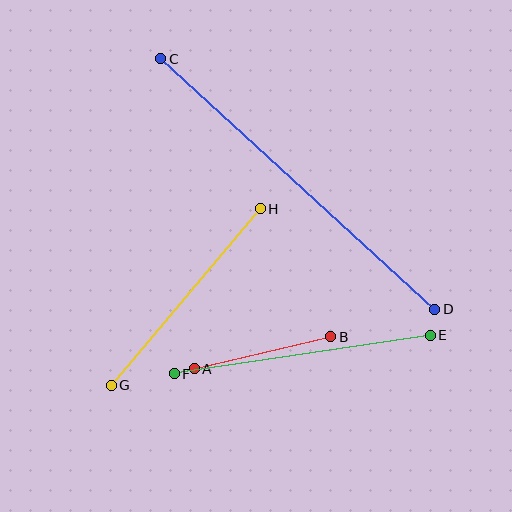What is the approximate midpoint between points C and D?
The midpoint is at approximately (298, 184) pixels.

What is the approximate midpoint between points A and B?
The midpoint is at approximately (263, 353) pixels.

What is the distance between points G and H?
The distance is approximately 231 pixels.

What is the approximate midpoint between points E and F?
The midpoint is at approximately (302, 354) pixels.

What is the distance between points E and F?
The distance is approximately 259 pixels.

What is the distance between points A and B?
The distance is approximately 140 pixels.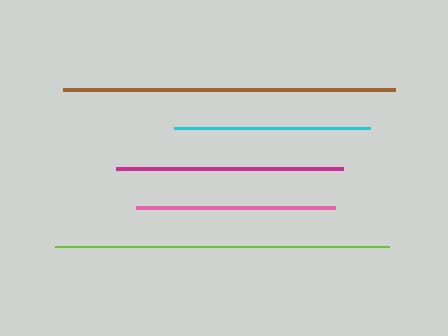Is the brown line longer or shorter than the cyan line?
The brown line is longer than the cyan line.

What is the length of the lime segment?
The lime segment is approximately 334 pixels long.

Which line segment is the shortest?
The cyan line is the shortest at approximately 196 pixels.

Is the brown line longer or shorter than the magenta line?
The brown line is longer than the magenta line.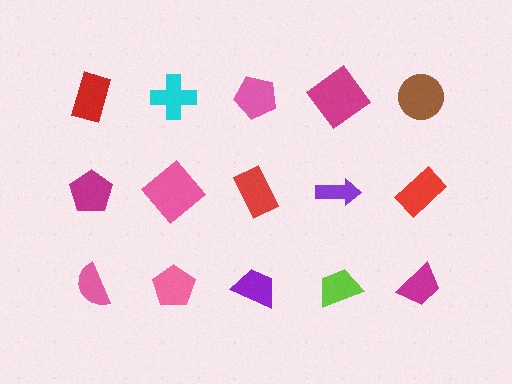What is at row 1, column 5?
A brown circle.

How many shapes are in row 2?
5 shapes.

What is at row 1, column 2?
A cyan cross.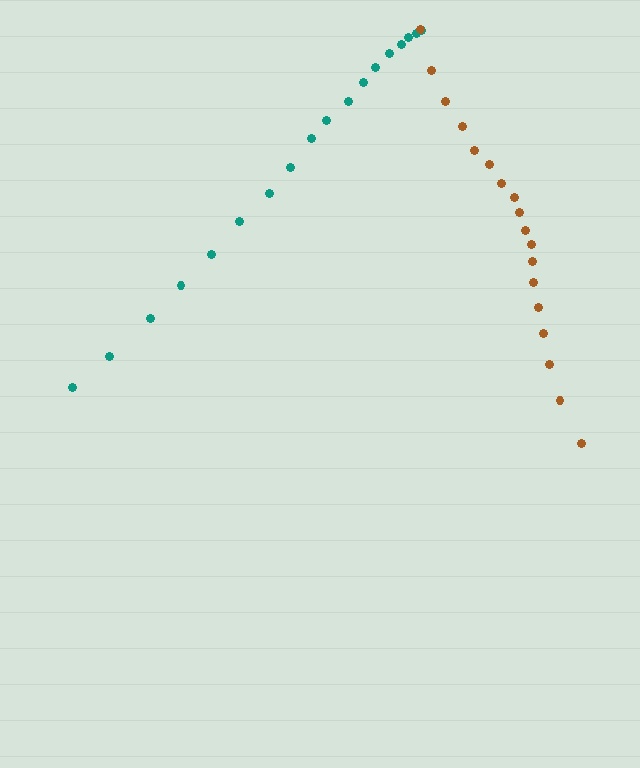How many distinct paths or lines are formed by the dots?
There are 2 distinct paths.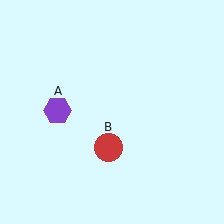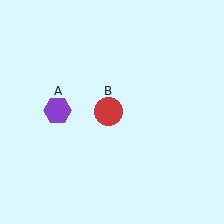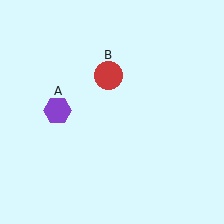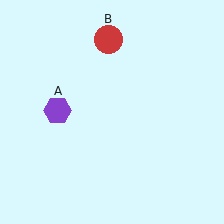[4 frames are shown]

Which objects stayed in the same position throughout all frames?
Purple hexagon (object A) remained stationary.